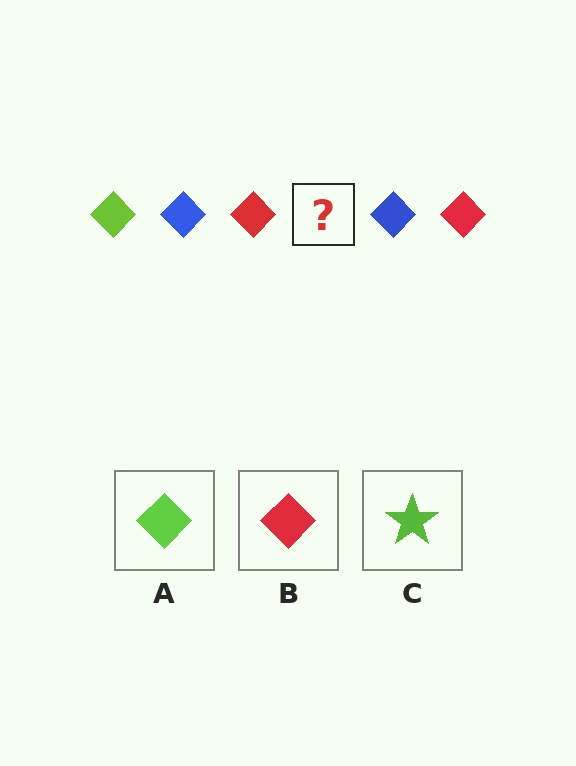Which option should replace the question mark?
Option A.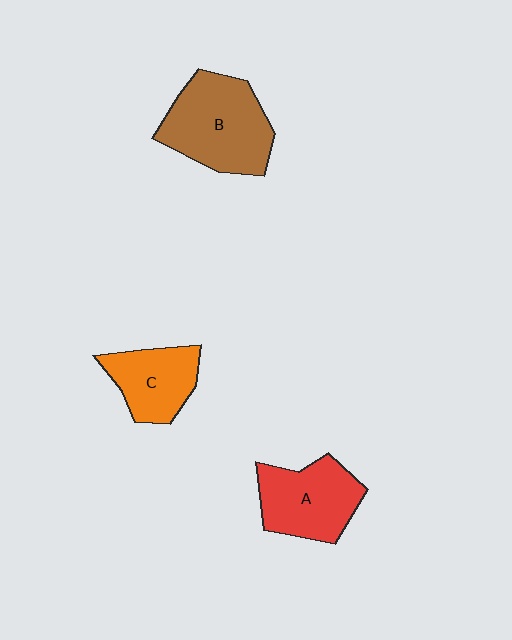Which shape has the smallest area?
Shape C (orange).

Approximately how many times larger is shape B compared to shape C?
Approximately 1.5 times.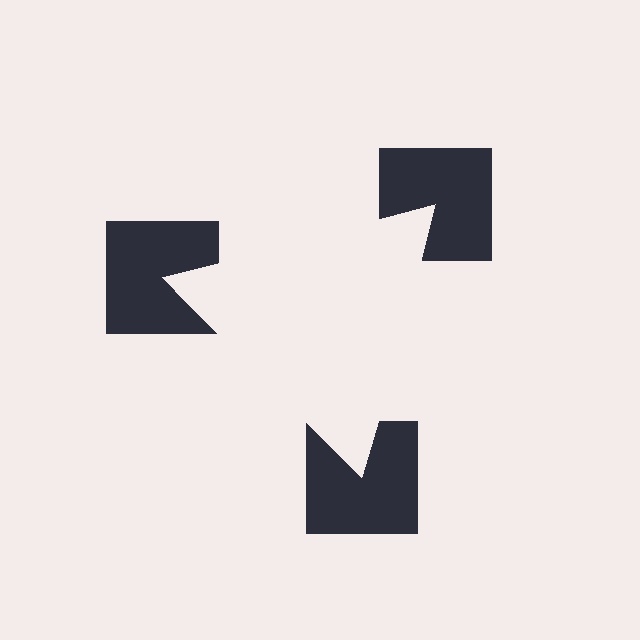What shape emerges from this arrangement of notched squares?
An illusory triangle — its edges are inferred from the aligned wedge cuts in the notched squares, not physically drawn.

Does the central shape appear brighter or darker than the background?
It typically appears slightly brighter than the background, even though no actual brightness change is drawn.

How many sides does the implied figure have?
3 sides.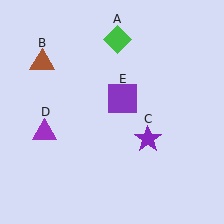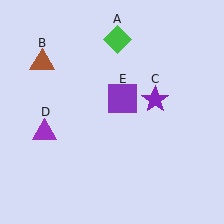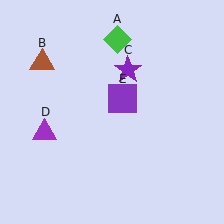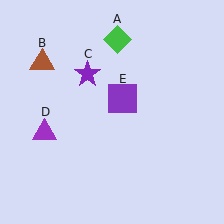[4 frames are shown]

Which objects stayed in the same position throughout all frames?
Green diamond (object A) and brown triangle (object B) and purple triangle (object D) and purple square (object E) remained stationary.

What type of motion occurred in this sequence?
The purple star (object C) rotated counterclockwise around the center of the scene.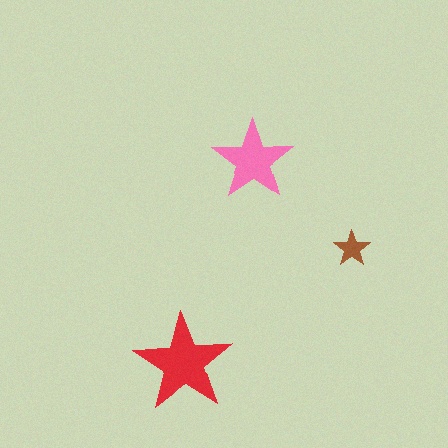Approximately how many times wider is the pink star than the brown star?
About 2 times wider.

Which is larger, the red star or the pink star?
The red one.